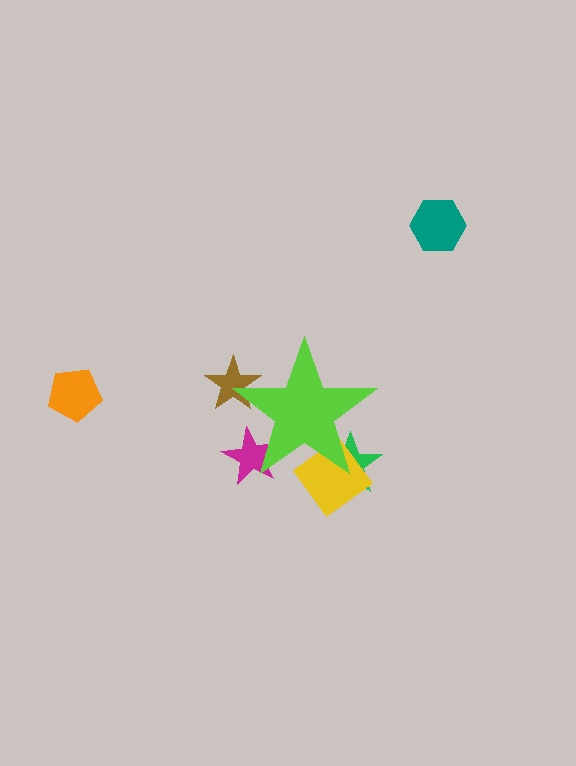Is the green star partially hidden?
Yes, the green star is partially hidden behind the lime star.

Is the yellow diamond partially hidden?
Yes, the yellow diamond is partially hidden behind the lime star.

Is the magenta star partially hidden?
Yes, the magenta star is partially hidden behind the lime star.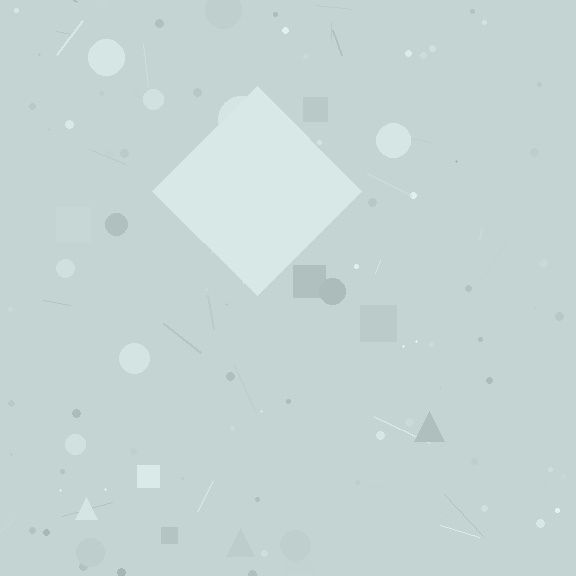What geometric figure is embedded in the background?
A diamond is embedded in the background.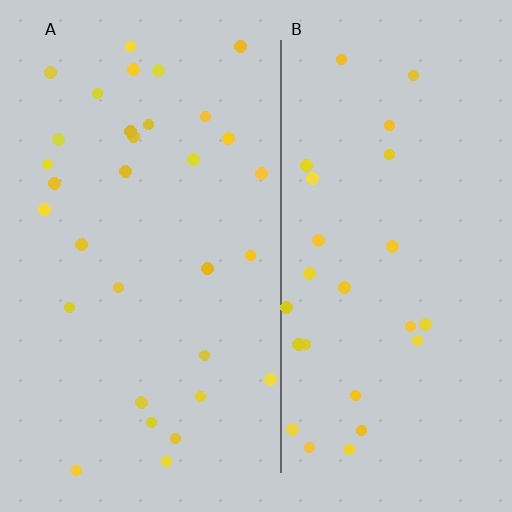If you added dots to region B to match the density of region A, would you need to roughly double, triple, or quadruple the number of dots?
Approximately double.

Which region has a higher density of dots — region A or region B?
A (the left).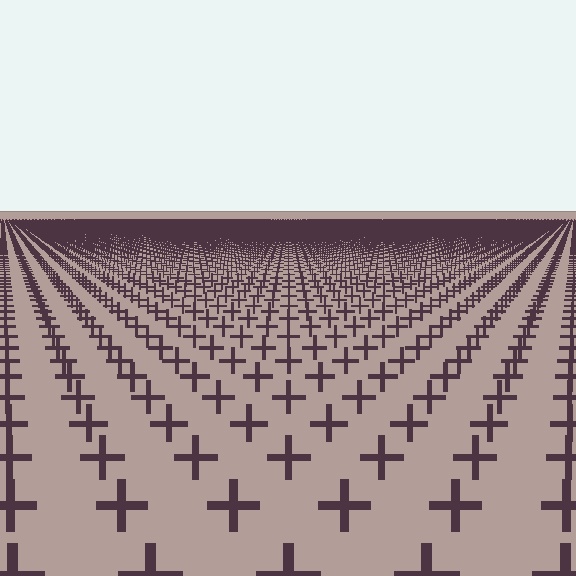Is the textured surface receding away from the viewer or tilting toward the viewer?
The surface is receding away from the viewer. Texture elements get smaller and denser toward the top.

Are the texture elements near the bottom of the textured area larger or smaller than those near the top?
Larger. Near the bottom, elements are closer to the viewer and appear at a bigger on-screen size.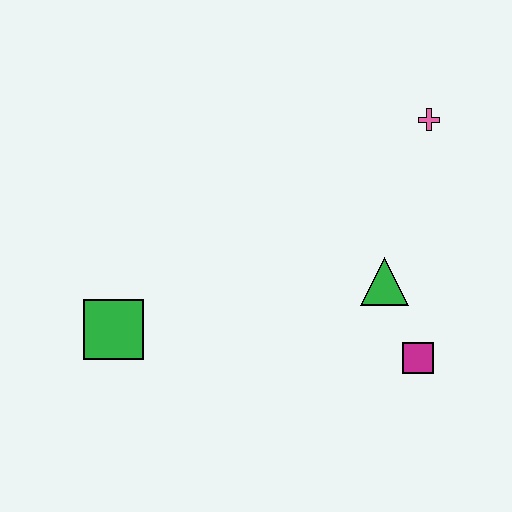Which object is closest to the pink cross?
The green triangle is closest to the pink cross.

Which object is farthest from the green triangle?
The green square is farthest from the green triangle.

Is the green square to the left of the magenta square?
Yes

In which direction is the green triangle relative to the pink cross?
The green triangle is below the pink cross.